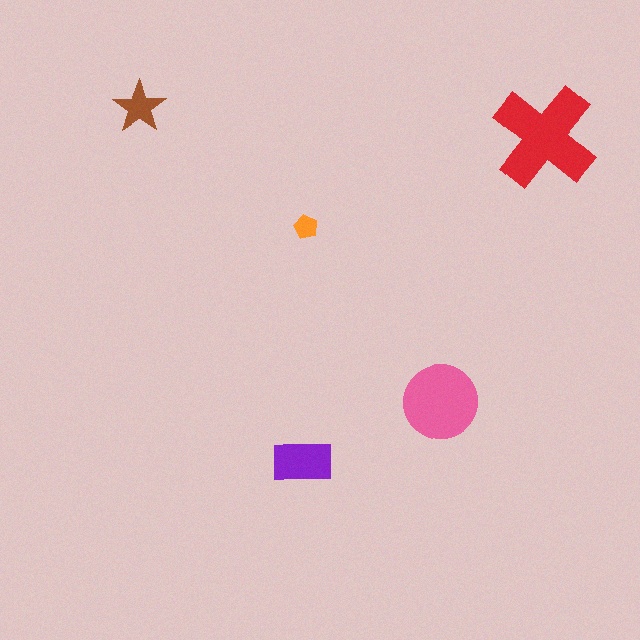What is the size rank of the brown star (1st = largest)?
4th.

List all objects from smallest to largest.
The orange pentagon, the brown star, the purple rectangle, the pink circle, the red cross.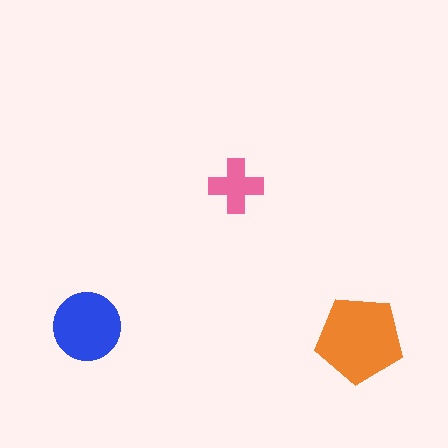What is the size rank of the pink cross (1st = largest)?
3rd.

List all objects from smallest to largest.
The pink cross, the blue circle, the orange pentagon.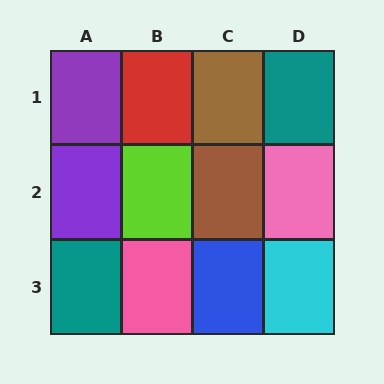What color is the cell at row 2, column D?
Pink.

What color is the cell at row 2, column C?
Brown.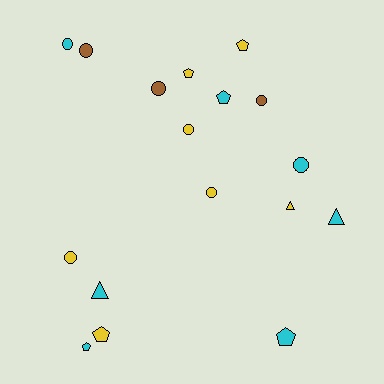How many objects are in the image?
There are 17 objects.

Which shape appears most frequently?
Circle, with 8 objects.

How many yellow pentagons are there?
There are 3 yellow pentagons.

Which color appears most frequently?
Yellow, with 7 objects.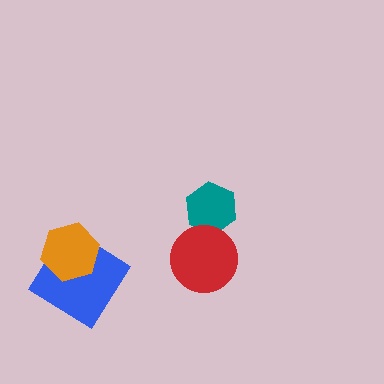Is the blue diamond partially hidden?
Yes, it is partially covered by another shape.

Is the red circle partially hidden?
No, no other shape covers it.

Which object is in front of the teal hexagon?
The red circle is in front of the teal hexagon.